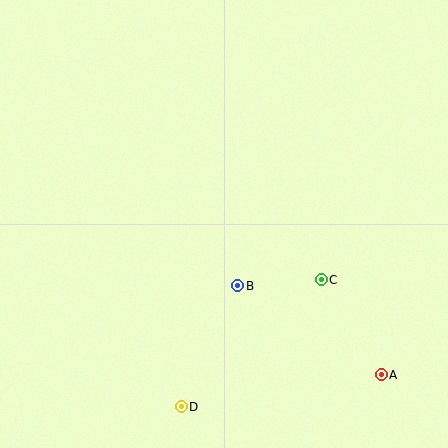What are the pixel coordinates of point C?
Point C is at (321, 280).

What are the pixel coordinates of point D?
Point D is at (181, 407).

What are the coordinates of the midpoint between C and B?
The midpoint between C and B is at (280, 283).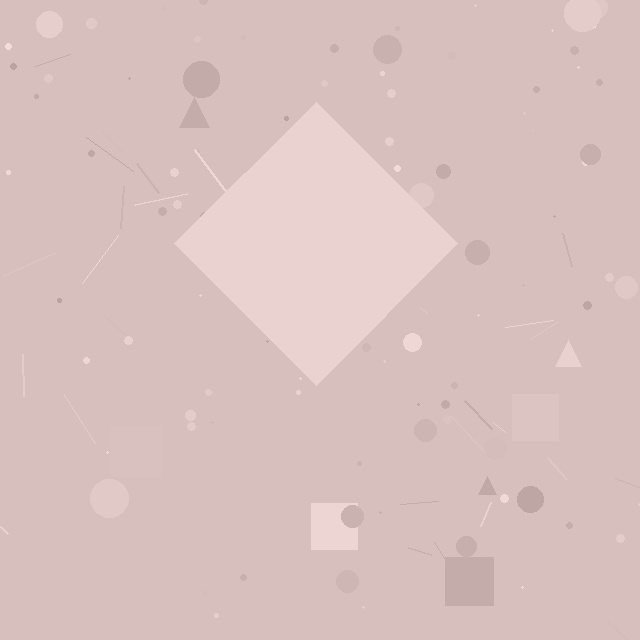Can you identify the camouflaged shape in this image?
The camouflaged shape is a diamond.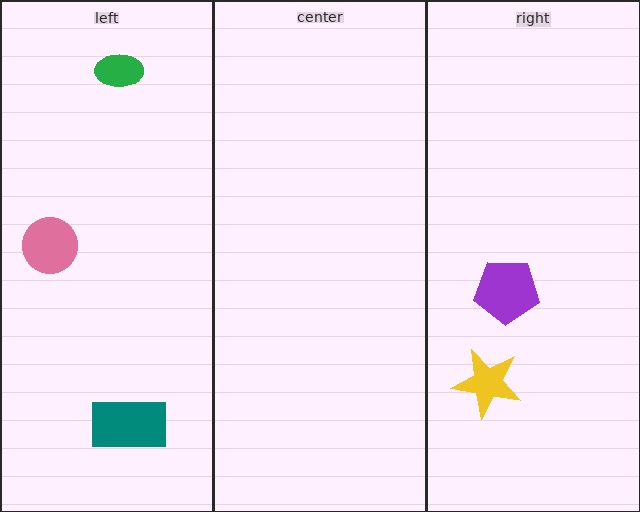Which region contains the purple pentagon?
The right region.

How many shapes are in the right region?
2.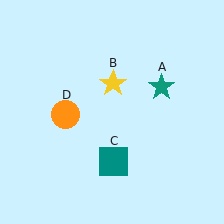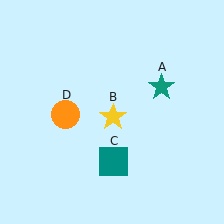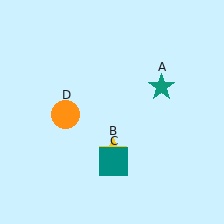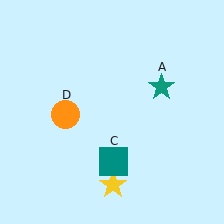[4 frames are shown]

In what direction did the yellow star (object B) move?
The yellow star (object B) moved down.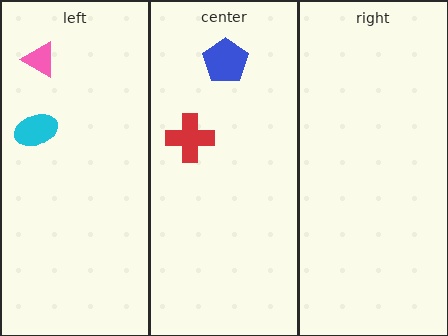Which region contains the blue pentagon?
The center region.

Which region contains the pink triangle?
The left region.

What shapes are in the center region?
The red cross, the blue pentagon.